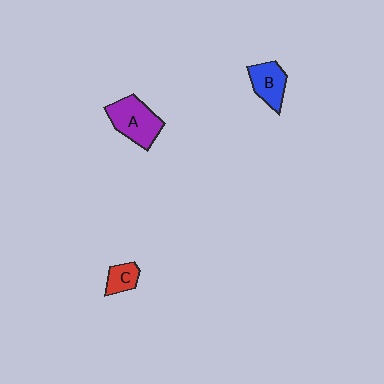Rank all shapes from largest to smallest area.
From largest to smallest: A (purple), B (blue), C (red).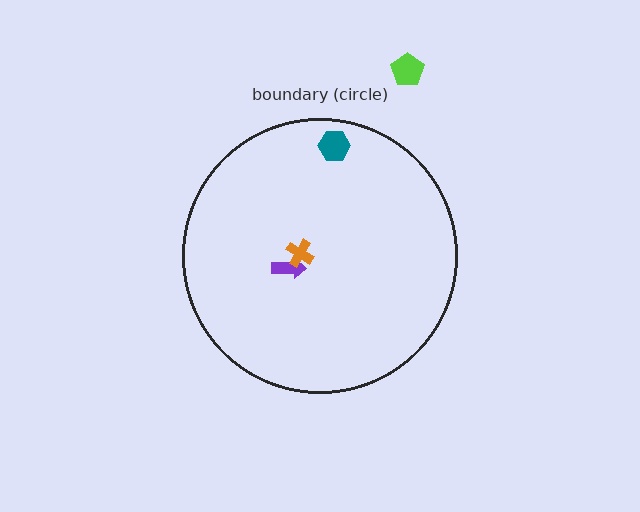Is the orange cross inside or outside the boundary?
Inside.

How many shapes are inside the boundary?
3 inside, 1 outside.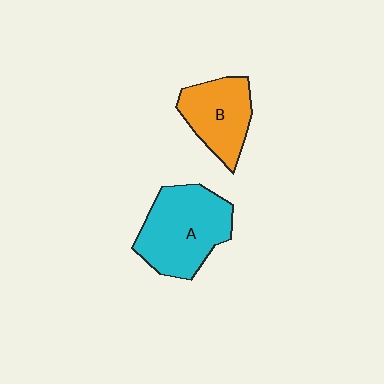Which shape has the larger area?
Shape A (cyan).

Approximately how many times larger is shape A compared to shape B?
Approximately 1.4 times.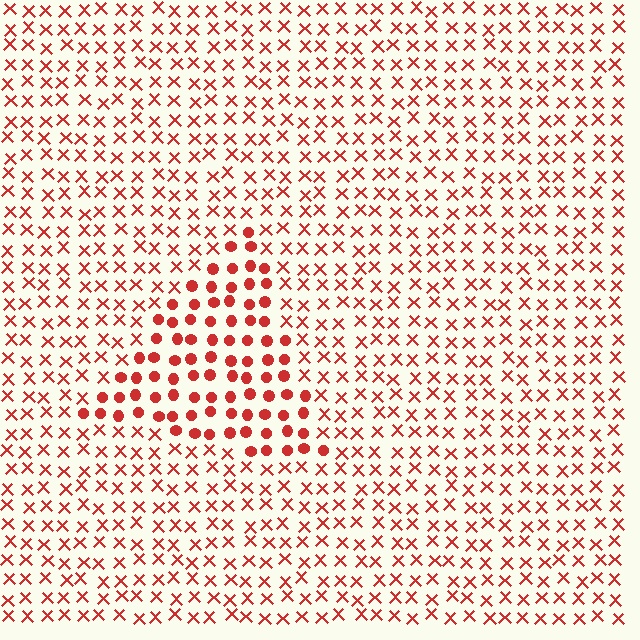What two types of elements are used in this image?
The image uses circles inside the triangle region and X marks outside it.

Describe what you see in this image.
The image is filled with small red elements arranged in a uniform grid. A triangle-shaped region contains circles, while the surrounding area contains X marks. The boundary is defined purely by the change in element shape.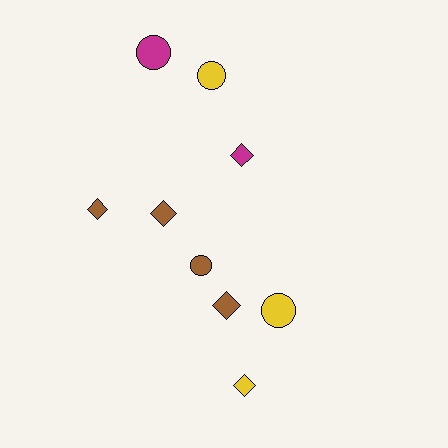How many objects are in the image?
There are 9 objects.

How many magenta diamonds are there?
There is 1 magenta diamond.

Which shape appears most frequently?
Diamond, with 5 objects.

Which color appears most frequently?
Brown, with 4 objects.